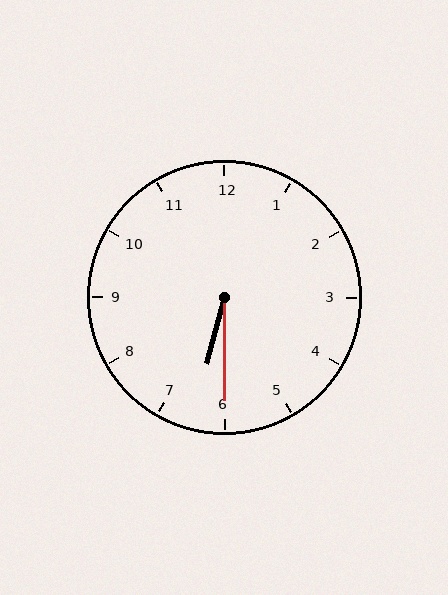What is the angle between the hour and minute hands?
Approximately 15 degrees.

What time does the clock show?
6:30.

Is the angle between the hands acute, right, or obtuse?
It is acute.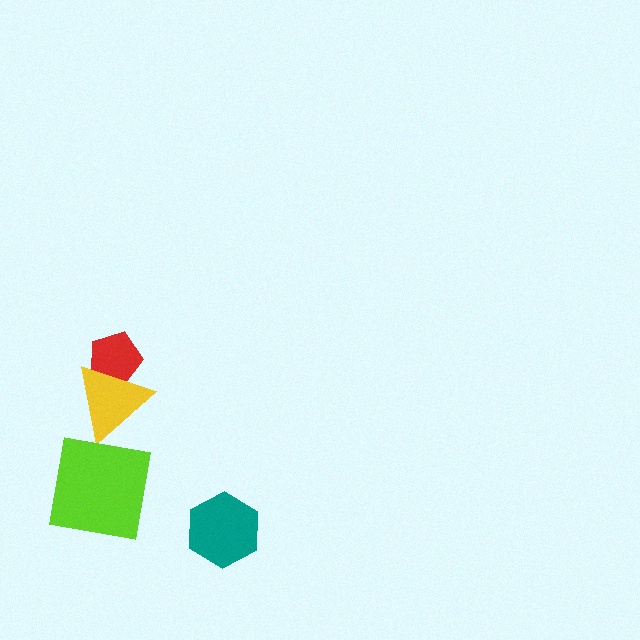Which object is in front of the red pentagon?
The yellow triangle is in front of the red pentagon.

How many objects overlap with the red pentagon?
1 object overlaps with the red pentagon.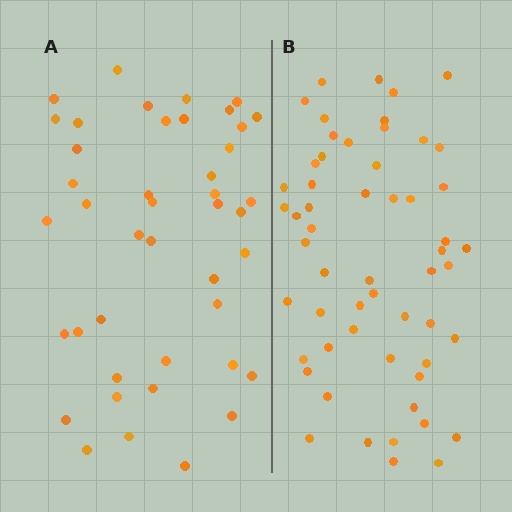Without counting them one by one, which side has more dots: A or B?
Region B (the right region) has more dots.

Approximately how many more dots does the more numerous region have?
Region B has approximately 15 more dots than region A.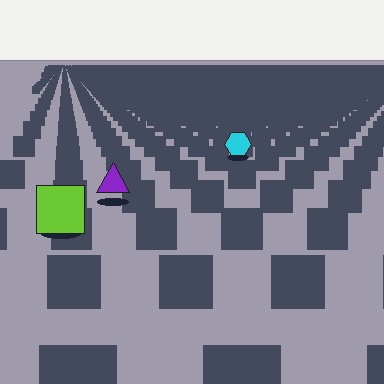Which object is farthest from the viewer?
The cyan hexagon is farthest from the viewer. It appears smaller and the ground texture around it is denser.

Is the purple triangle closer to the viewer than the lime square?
No. The lime square is closer — you can tell from the texture gradient: the ground texture is coarser near it.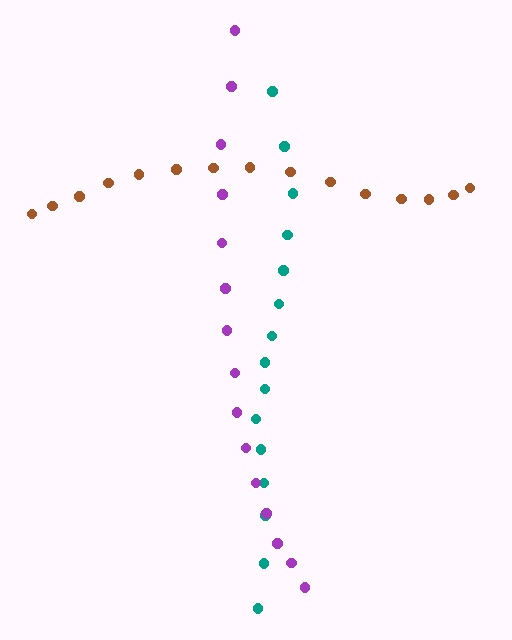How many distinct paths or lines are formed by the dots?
There are 3 distinct paths.